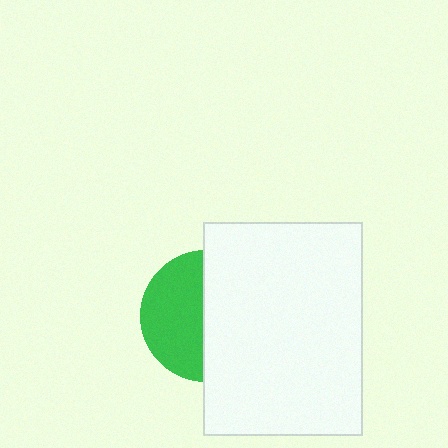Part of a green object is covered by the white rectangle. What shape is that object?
It is a circle.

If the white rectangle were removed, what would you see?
You would see the complete green circle.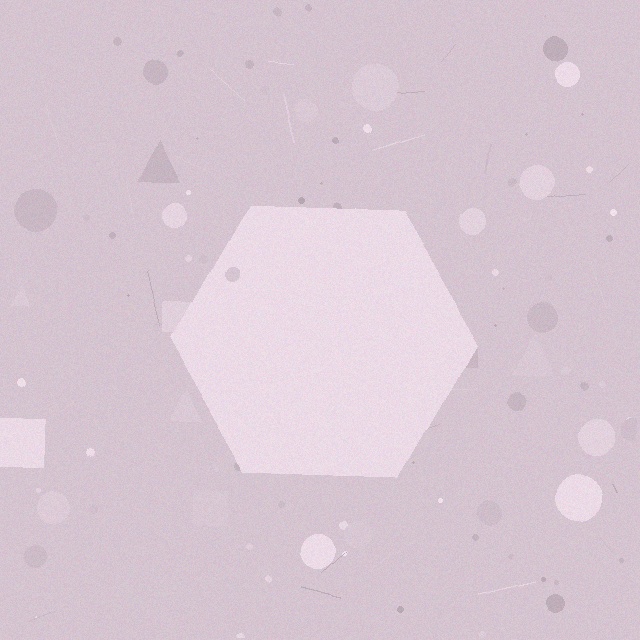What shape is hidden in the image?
A hexagon is hidden in the image.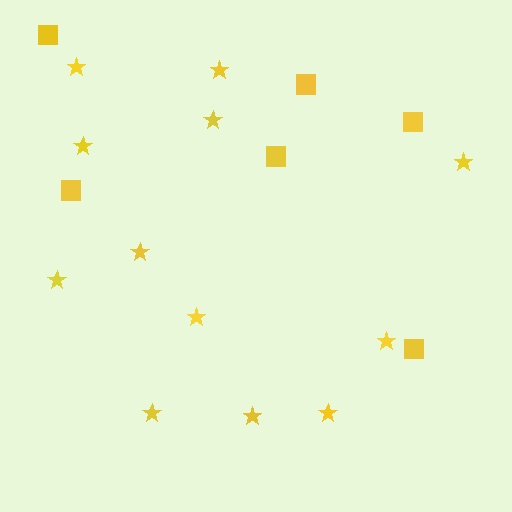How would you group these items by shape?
There are 2 groups: one group of squares (6) and one group of stars (12).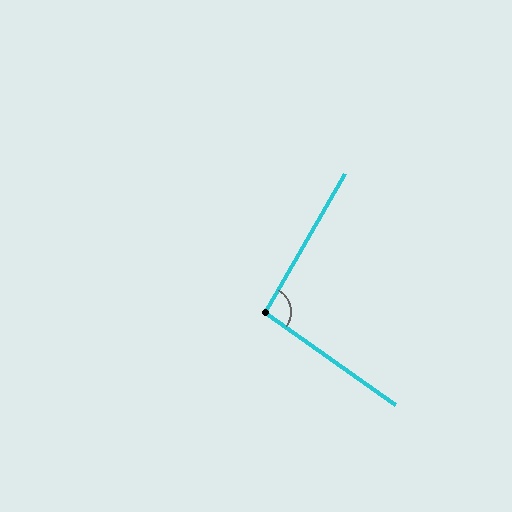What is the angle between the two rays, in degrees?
Approximately 96 degrees.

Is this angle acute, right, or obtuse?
It is obtuse.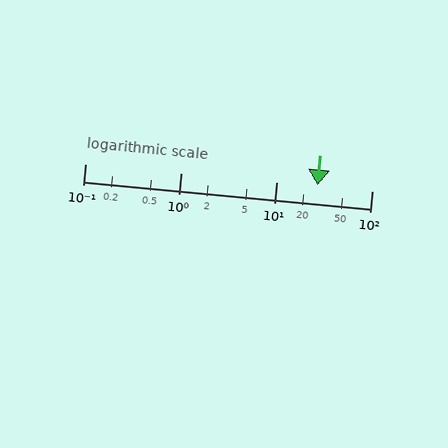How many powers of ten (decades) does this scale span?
The scale spans 3 decades, from 0.1 to 100.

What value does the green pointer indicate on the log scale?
The pointer indicates approximately 27.